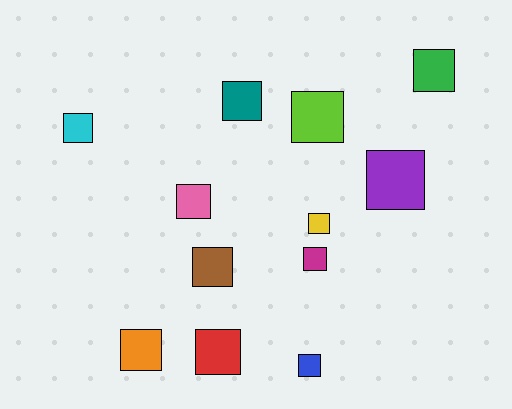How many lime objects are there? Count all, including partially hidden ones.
There is 1 lime object.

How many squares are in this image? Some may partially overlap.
There are 12 squares.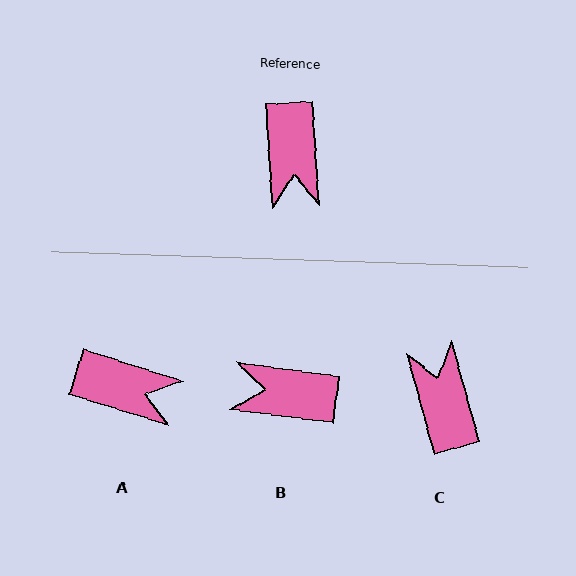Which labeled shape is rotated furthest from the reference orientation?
C, about 168 degrees away.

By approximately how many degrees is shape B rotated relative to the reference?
Approximately 101 degrees clockwise.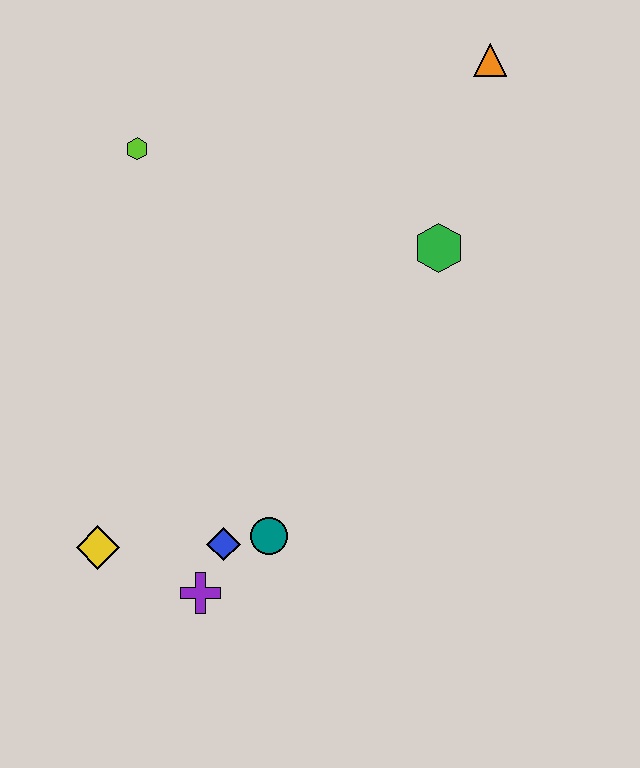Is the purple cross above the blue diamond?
No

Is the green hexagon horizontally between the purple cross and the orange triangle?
Yes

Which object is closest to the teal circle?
The blue diamond is closest to the teal circle.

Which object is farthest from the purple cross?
The orange triangle is farthest from the purple cross.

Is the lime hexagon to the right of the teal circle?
No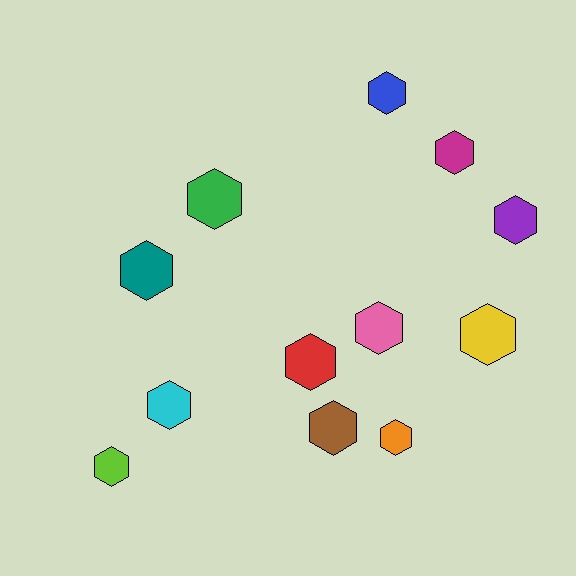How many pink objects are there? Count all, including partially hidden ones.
There is 1 pink object.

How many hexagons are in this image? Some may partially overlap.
There are 12 hexagons.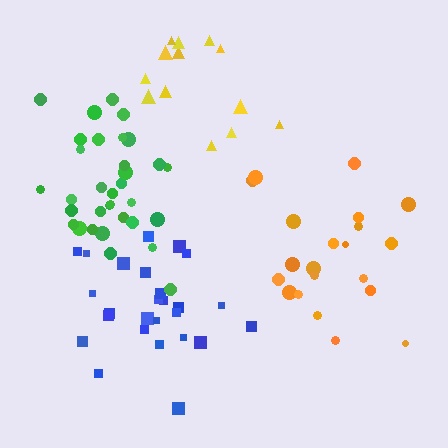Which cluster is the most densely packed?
Green.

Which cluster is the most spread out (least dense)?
Yellow.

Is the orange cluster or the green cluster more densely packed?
Green.